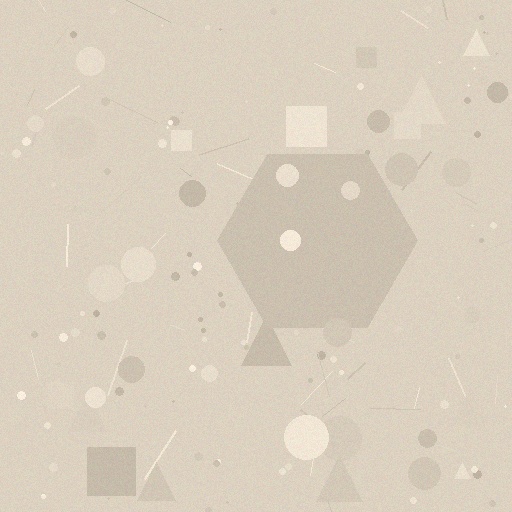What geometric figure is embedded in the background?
A hexagon is embedded in the background.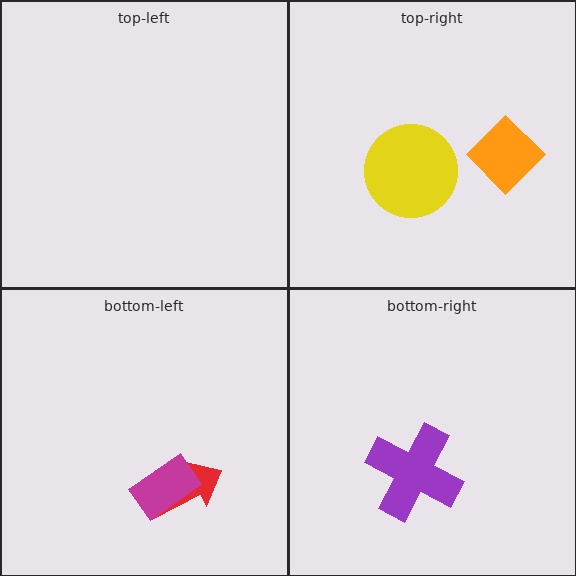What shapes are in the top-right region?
The orange diamond, the yellow circle.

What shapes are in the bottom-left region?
The red arrow, the magenta rectangle.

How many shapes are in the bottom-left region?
2.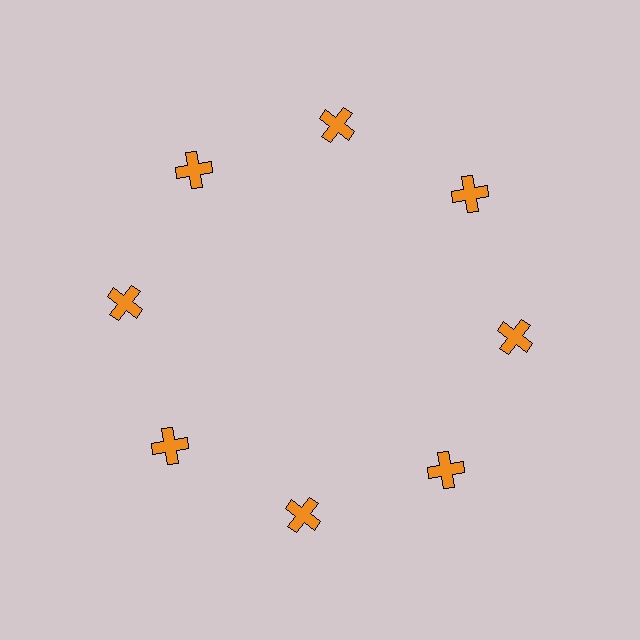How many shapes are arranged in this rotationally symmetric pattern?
There are 8 shapes, arranged in 8 groups of 1.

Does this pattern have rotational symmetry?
Yes, this pattern has 8-fold rotational symmetry. It looks the same after rotating 45 degrees around the center.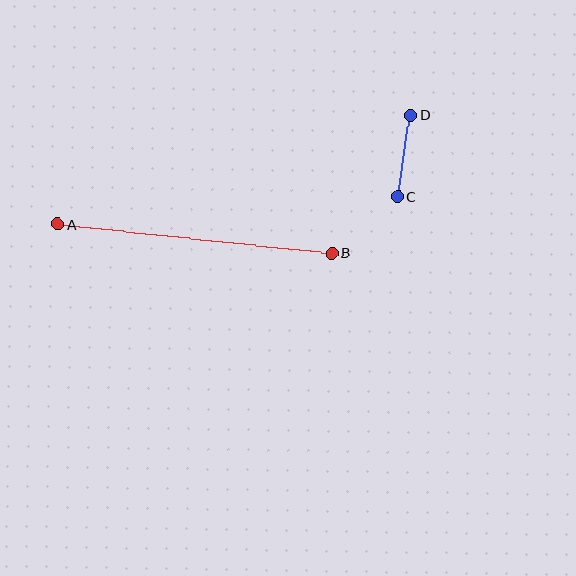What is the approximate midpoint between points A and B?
The midpoint is at approximately (195, 239) pixels.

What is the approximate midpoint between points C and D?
The midpoint is at approximately (404, 156) pixels.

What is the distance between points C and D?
The distance is approximately 82 pixels.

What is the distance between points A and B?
The distance is approximately 276 pixels.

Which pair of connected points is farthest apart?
Points A and B are farthest apart.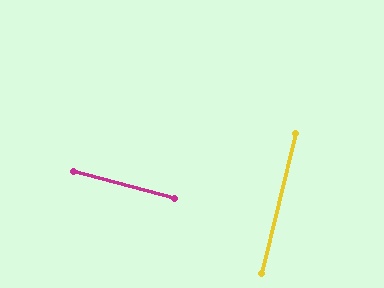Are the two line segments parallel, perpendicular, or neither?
Perpendicular — they meet at approximately 89°.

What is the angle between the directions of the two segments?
Approximately 89 degrees.